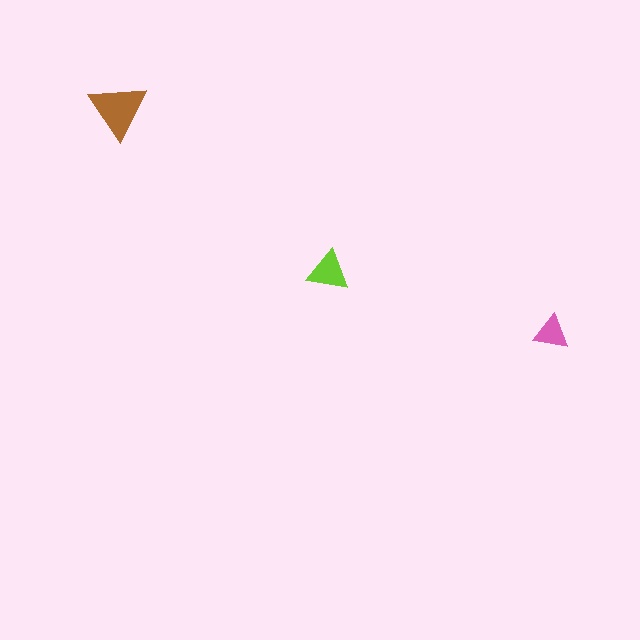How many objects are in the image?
There are 3 objects in the image.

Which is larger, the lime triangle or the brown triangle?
The brown one.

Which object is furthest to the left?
The brown triangle is leftmost.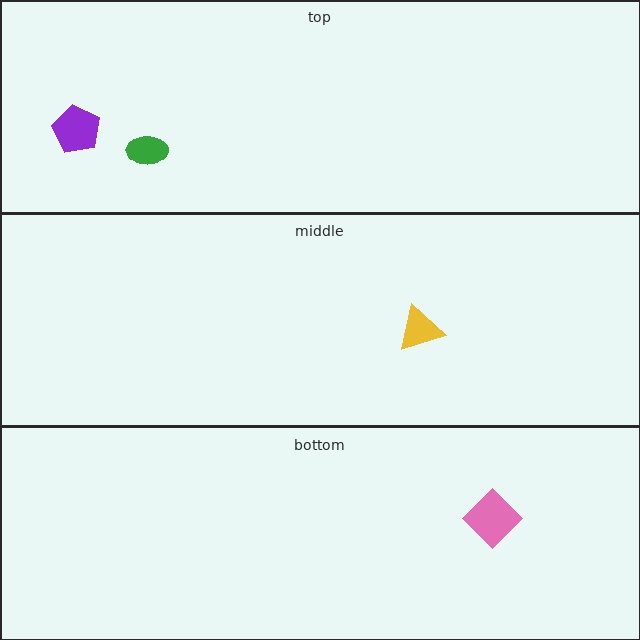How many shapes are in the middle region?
1.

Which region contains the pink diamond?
The bottom region.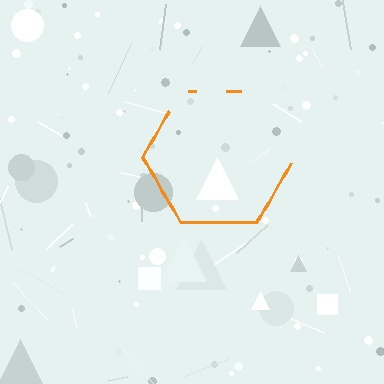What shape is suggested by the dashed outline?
The dashed outline suggests a hexagon.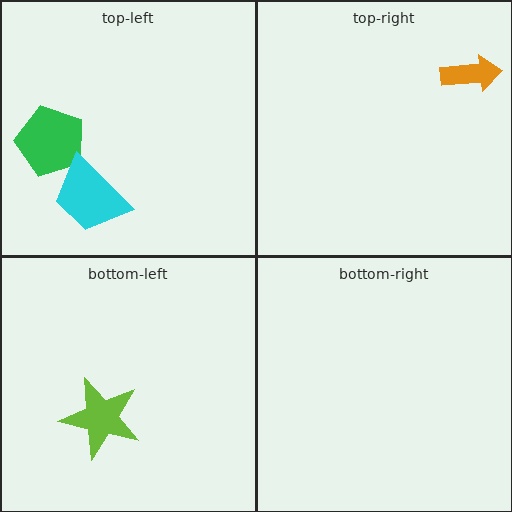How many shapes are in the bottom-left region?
1.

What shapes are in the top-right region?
The orange arrow.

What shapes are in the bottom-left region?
The lime star.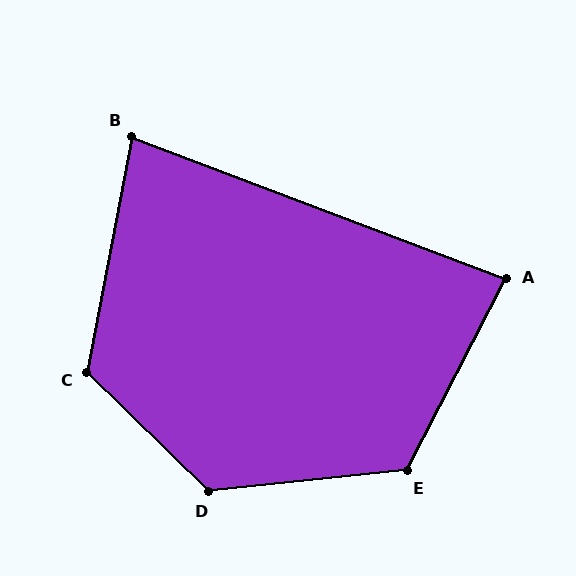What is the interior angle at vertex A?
Approximately 84 degrees (acute).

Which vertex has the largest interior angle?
D, at approximately 130 degrees.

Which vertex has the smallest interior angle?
B, at approximately 80 degrees.